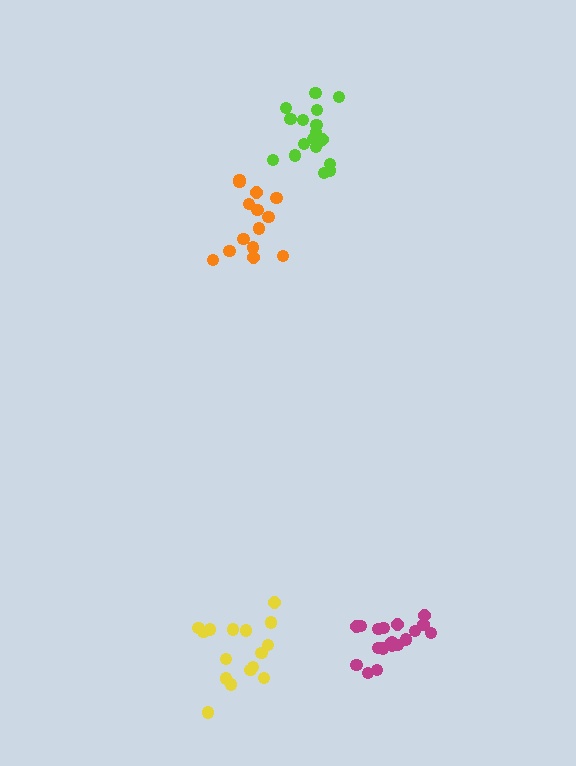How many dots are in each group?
Group 1: 16 dots, Group 2: 14 dots, Group 3: 18 dots, Group 4: 19 dots (67 total).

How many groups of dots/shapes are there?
There are 4 groups.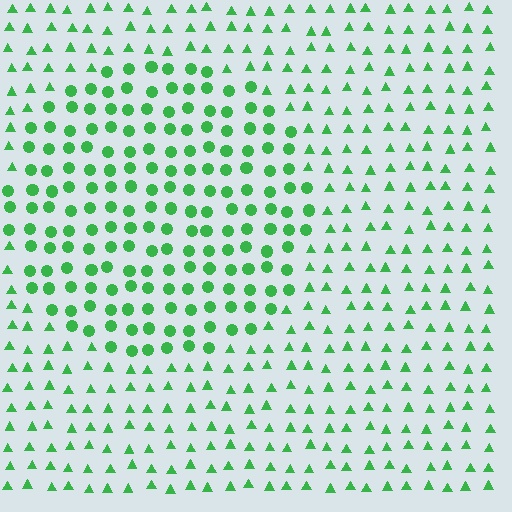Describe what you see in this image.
The image is filled with small green elements arranged in a uniform grid. A circle-shaped region contains circles, while the surrounding area contains triangles. The boundary is defined purely by the change in element shape.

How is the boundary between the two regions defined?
The boundary is defined by a change in element shape: circles inside vs. triangles outside. All elements share the same color and spacing.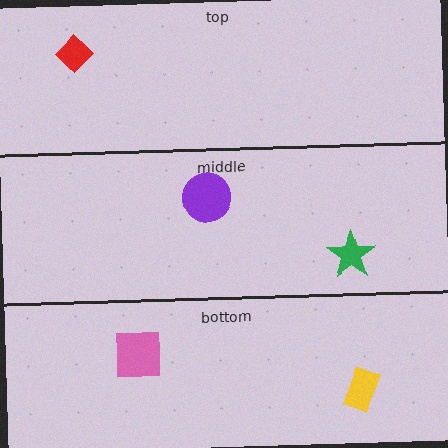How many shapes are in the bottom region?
2.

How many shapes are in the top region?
1.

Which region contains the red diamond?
The top region.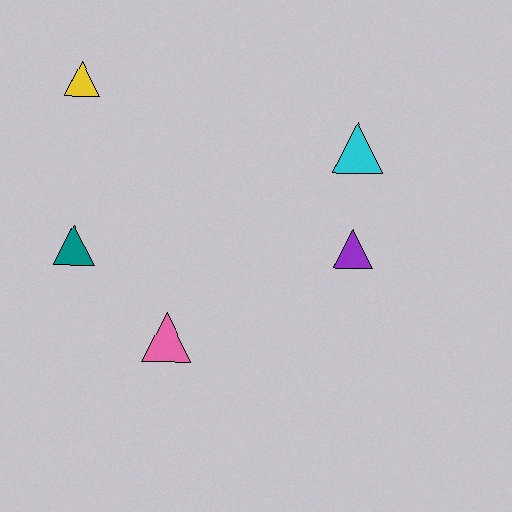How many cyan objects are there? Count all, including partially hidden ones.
There is 1 cyan object.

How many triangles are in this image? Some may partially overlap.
There are 5 triangles.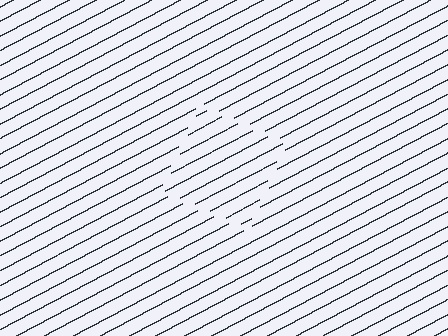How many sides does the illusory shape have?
4 sides — the line-ends trace a square.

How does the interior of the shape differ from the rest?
The interior of the shape contains the same grating, shifted by half a period — the contour is defined by the phase discontinuity where line-ends from the inner and outer gratings abut.